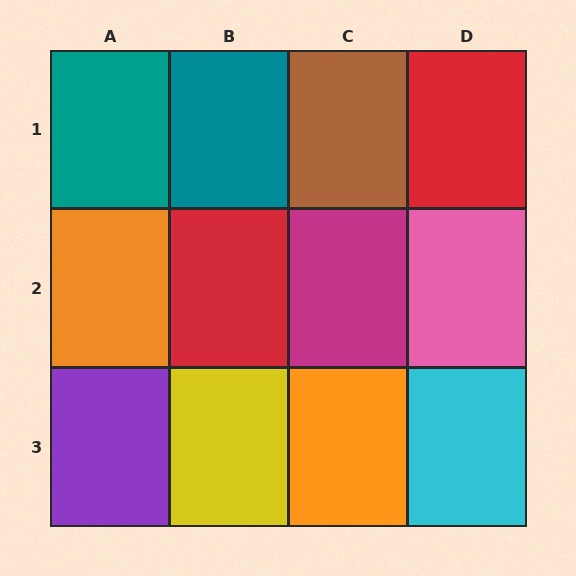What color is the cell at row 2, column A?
Orange.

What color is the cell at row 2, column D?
Pink.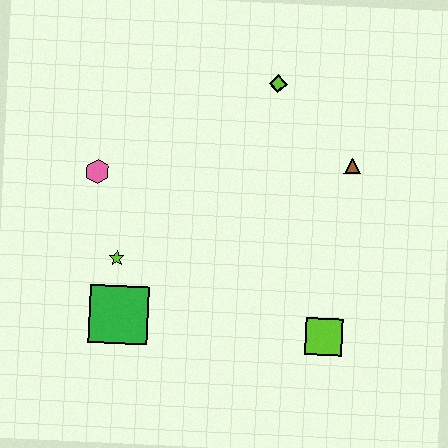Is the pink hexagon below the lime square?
No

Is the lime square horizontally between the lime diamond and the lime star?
No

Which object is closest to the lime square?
The brown triangle is closest to the lime square.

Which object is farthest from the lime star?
The brown triangle is farthest from the lime star.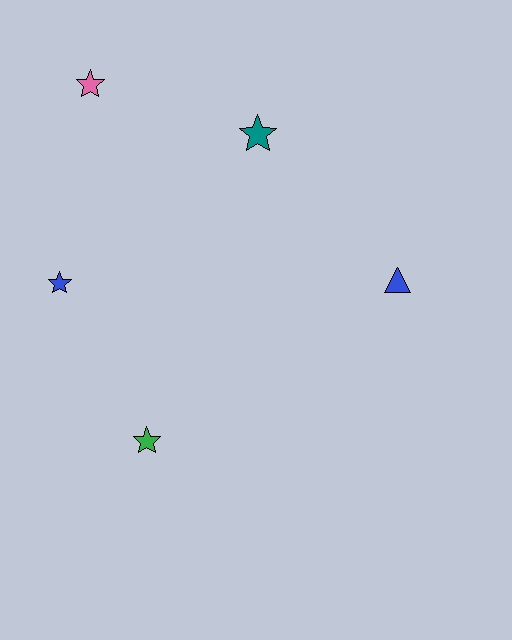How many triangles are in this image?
There is 1 triangle.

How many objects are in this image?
There are 5 objects.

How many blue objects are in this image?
There are 2 blue objects.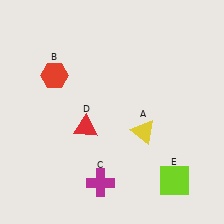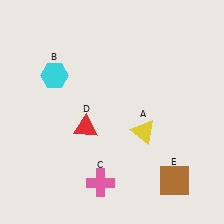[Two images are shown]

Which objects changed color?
B changed from red to cyan. C changed from magenta to pink. E changed from lime to brown.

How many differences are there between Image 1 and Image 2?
There are 3 differences between the two images.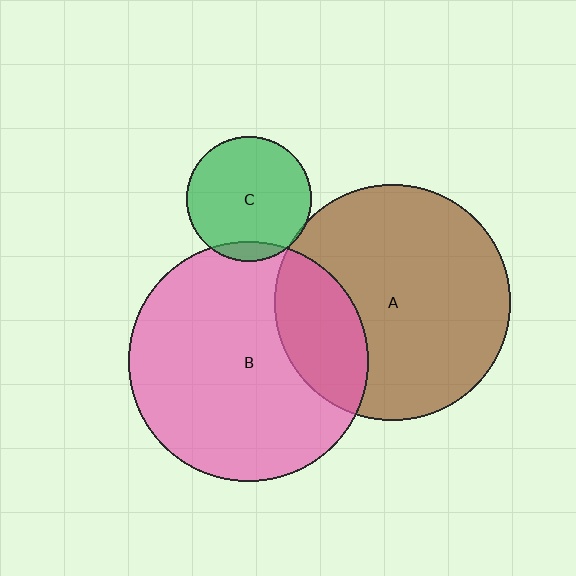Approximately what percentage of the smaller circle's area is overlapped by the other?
Approximately 5%.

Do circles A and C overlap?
Yes.